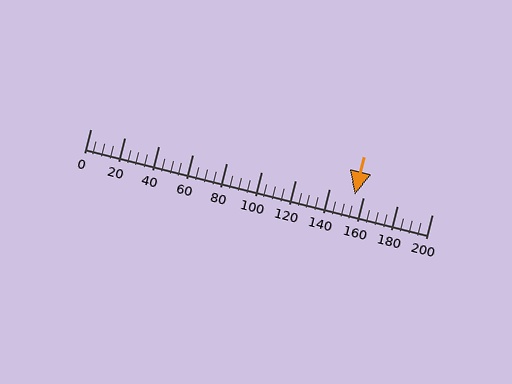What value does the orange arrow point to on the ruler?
The orange arrow points to approximately 155.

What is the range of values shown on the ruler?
The ruler shows values from 0 to 200.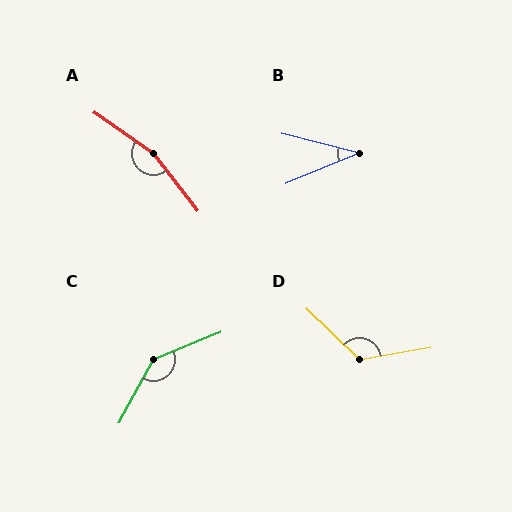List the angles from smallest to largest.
B (37°), D (126°), C (141°), A (162°).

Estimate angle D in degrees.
Approximately 126 degrees.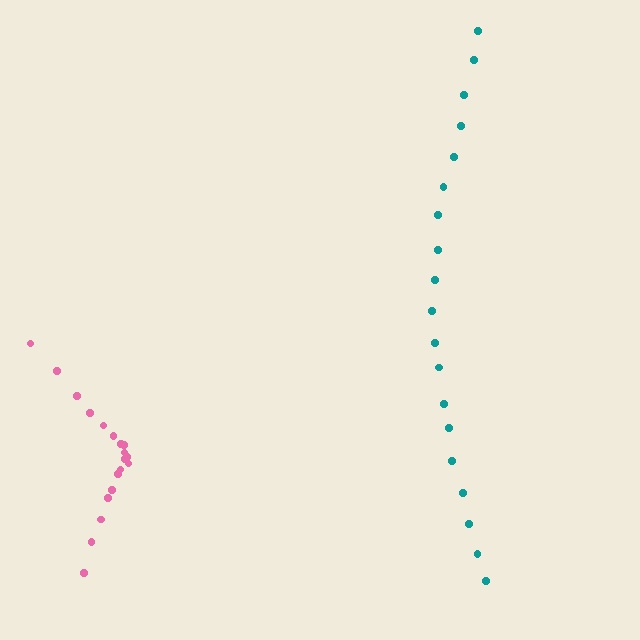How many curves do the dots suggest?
There are 2 distinct paths.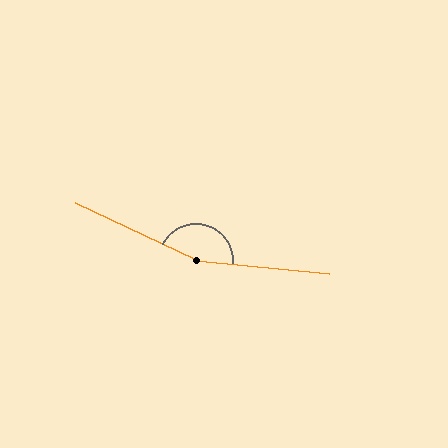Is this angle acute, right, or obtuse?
It is obtuse.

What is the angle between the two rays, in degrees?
Approximately 160 degrees.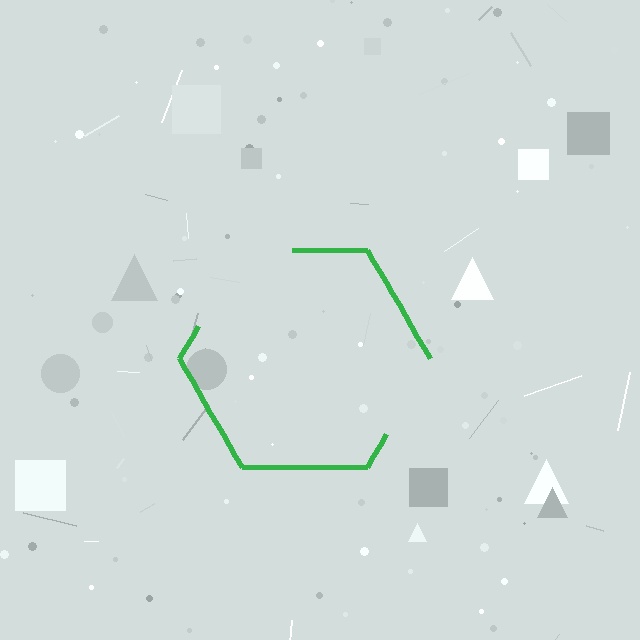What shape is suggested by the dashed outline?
The dashed outline suggests a hexagon.